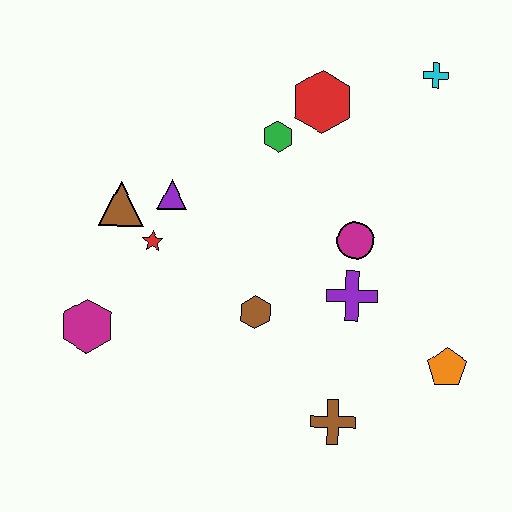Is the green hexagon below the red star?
No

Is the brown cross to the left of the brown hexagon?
No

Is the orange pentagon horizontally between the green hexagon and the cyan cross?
No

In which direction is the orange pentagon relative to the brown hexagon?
The orange pentagon is to the right of the brown hexagon.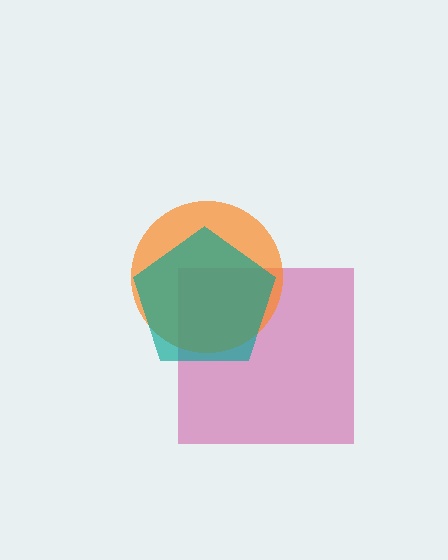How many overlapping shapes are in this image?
There are 3 overlapping shapes in the image.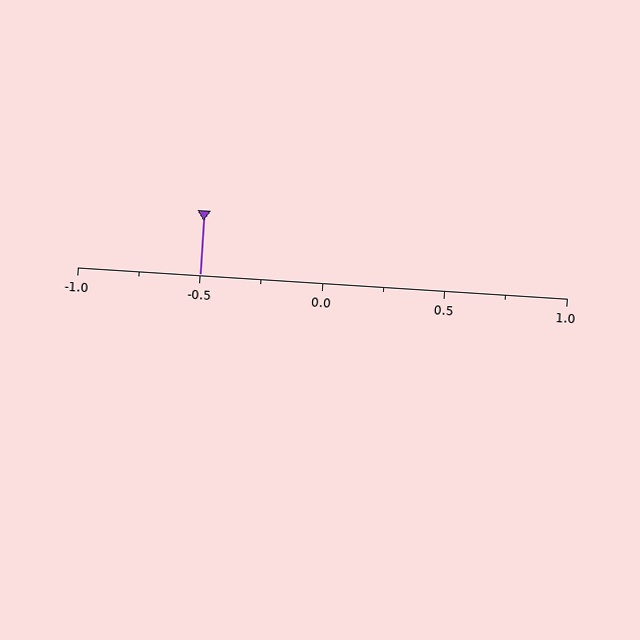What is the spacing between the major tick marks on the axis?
The major ticks are spaced 0.5 apart.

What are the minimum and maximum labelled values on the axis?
The axis runs from -1.0 to 1.0.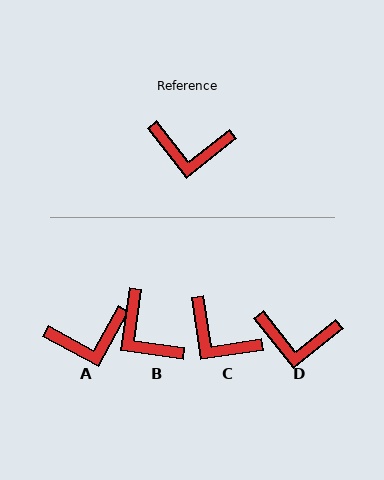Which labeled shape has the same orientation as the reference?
D.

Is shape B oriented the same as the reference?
No, it is off by about 47 degrees.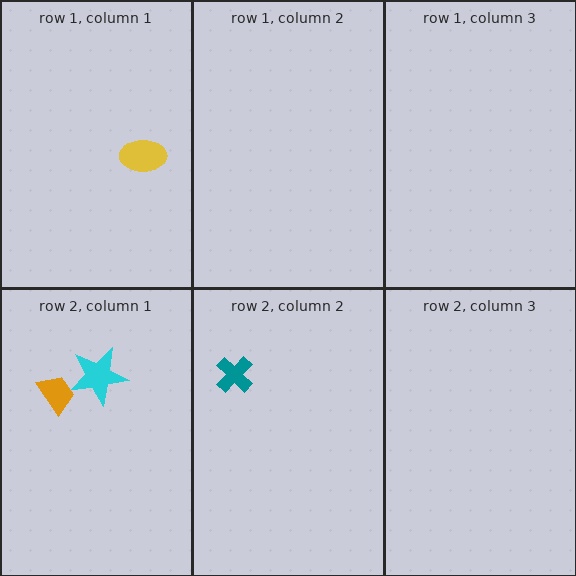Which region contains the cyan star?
The row 2, column 1 region.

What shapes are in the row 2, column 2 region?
The teal cross.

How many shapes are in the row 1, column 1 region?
1.